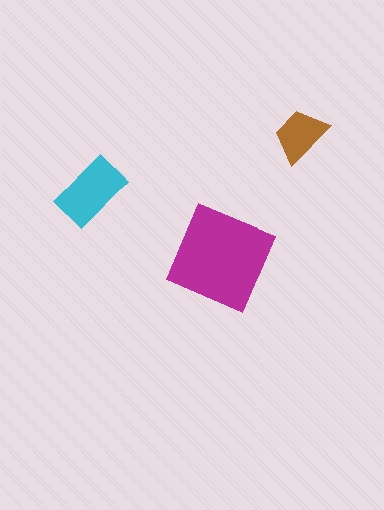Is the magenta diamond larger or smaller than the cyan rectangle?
Larger.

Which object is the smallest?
The brown trapezoid.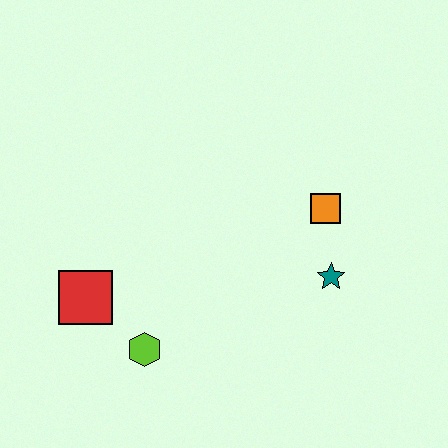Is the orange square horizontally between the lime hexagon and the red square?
No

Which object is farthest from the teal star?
The red square is farthest from the teal star.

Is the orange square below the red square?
No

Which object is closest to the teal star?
The orange square is closest to the teal star.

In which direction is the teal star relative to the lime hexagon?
The teal star is to the right of the lime hexagon.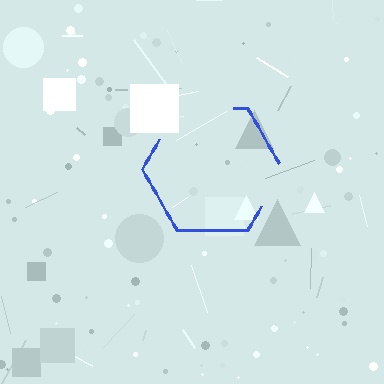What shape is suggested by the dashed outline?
The dashed outline suggests a hexagon.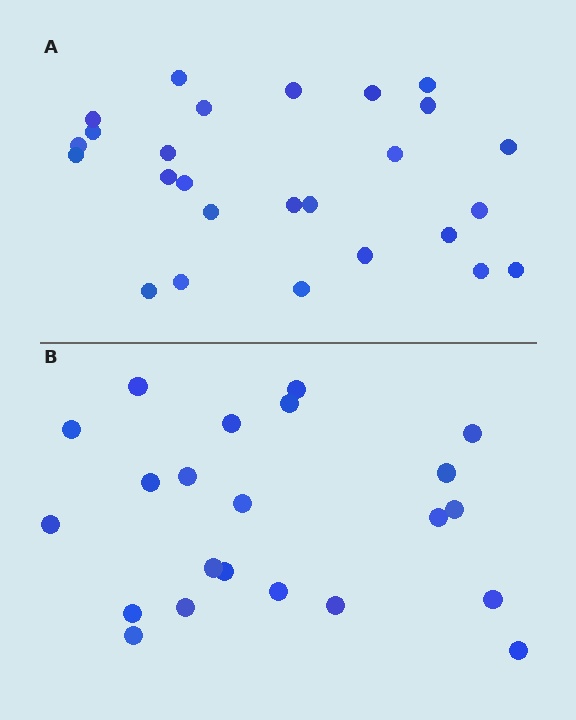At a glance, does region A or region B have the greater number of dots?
Region A (the top region) has more dots.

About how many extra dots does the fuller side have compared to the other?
Region A has about 4 more dots than region B.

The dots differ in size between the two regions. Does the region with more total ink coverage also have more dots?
No. Region B has more total ink coverage because its dots are larger, but region A actually contains more individual dots. Total area can be misleading — the number of items is what matters here.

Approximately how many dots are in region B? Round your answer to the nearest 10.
About 20 dots. (The exact count is 22, which rounds to 20.)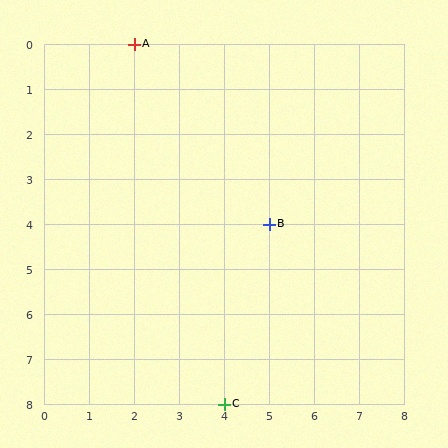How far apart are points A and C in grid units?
Points A and C are 2 columns and 8 rows apart (about 8.2 grid units diagonally).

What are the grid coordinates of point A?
Point A is at grid coordinates (2, 0).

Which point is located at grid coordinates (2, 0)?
Point A is at (2, 0).